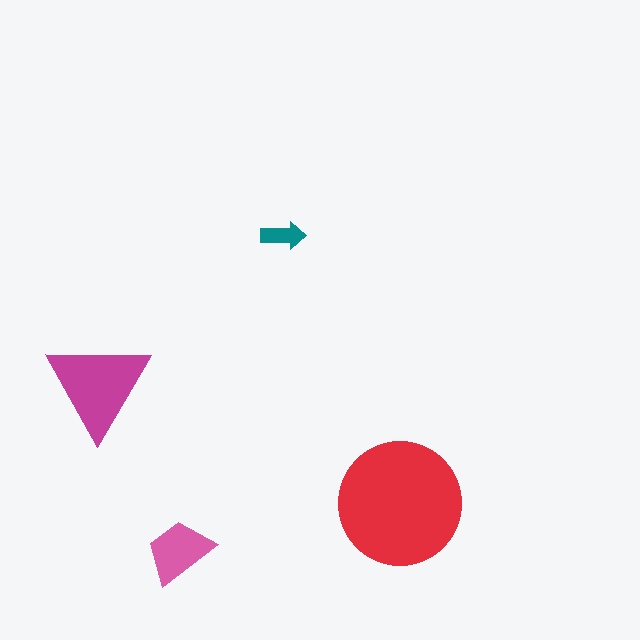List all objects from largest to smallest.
The red circle, the magenta triangle, the pink trapezoid, the teal arrow.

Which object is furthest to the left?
The magenta triangle is leftmost.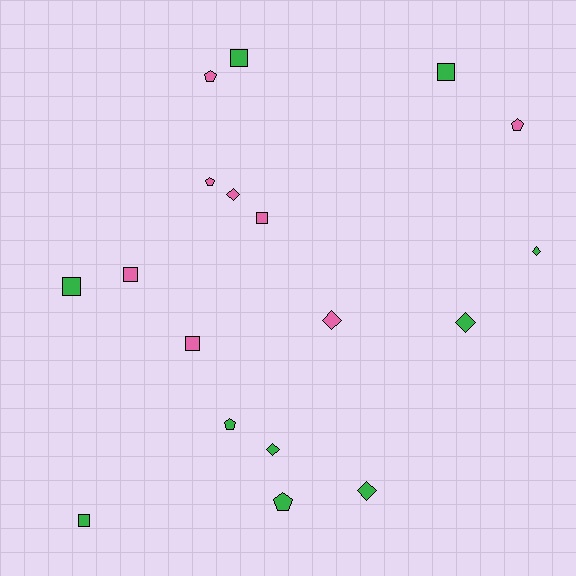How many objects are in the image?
There are 18 objects.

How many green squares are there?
There are 4 green squares.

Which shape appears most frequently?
Square, with 7 objects.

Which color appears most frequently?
Green, with 10 objects.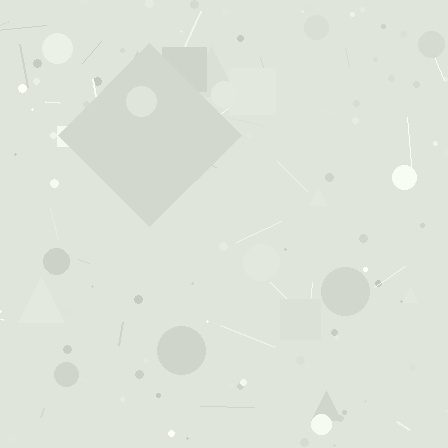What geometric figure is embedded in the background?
A diamond is embedded in the background.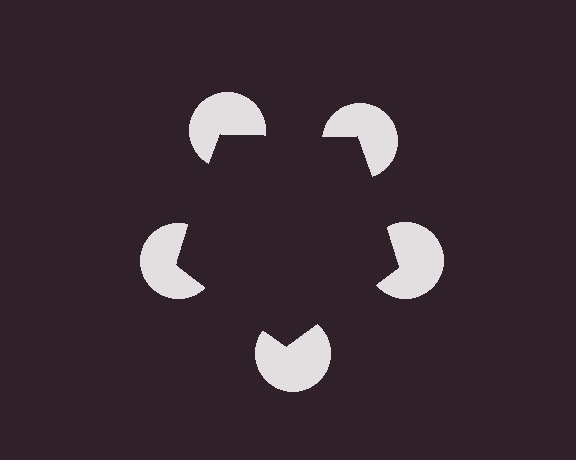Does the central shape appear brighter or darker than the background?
It typically appears slightly darker than the background, even though no actual brightness change is drawn.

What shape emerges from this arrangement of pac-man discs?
An illusory pentagon — its edges are inferred from the aligned wedge cuts in the pac-man discs, not physically drawn.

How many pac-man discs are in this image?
There are 5 — one at each vertex of the illusory pentagon.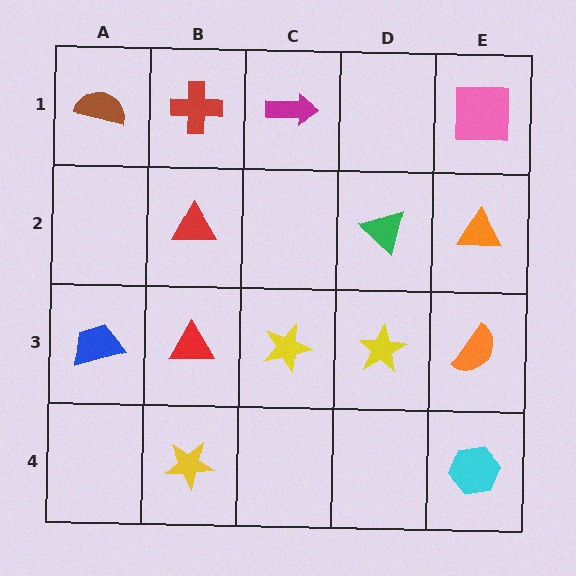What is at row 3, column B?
A red triangle.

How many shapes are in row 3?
5 shapes.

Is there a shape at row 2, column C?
No, that cell is empty.